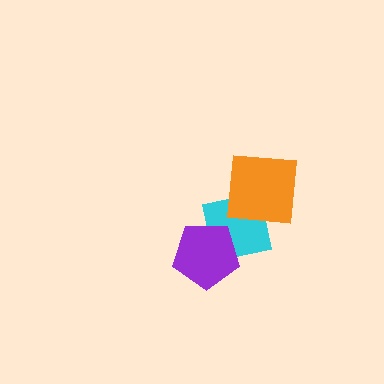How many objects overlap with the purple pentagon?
1 object overlaps with the purple pentagon.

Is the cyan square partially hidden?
Yes, it is partially covered by another shape.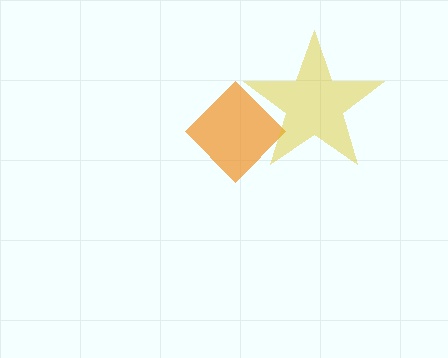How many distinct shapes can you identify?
There are 2 distinct shapes: an orange diamond, a yellow star.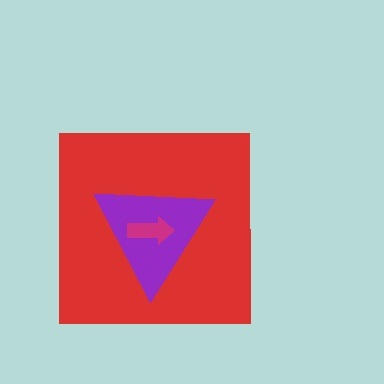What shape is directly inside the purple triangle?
The magenta arrow.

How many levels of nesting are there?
3.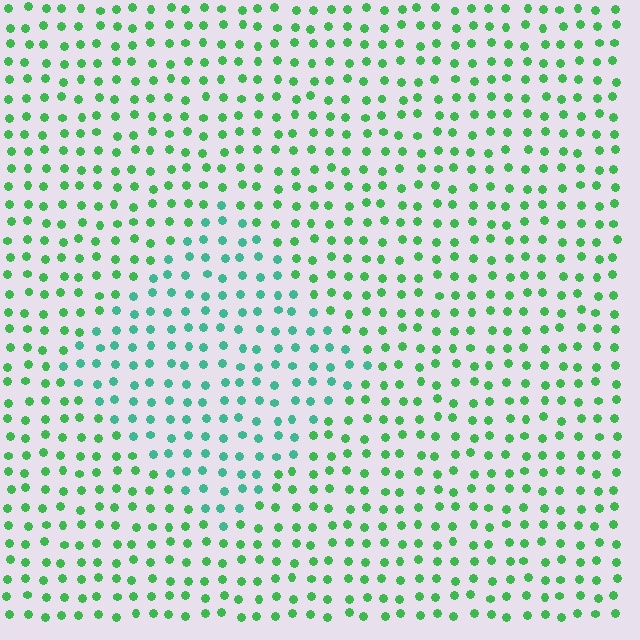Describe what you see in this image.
The image is filled with small green elements in a uniform arrangement. A diamond-shaped region is visible where the elements are tinted to a slightly different hue, forming a subtle color boundary.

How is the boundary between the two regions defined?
The boundary is defined purely by a slight shift in hue (about 33 degrees). Spacing, size, and orientation are identical on both sides.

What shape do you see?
I see a diamond.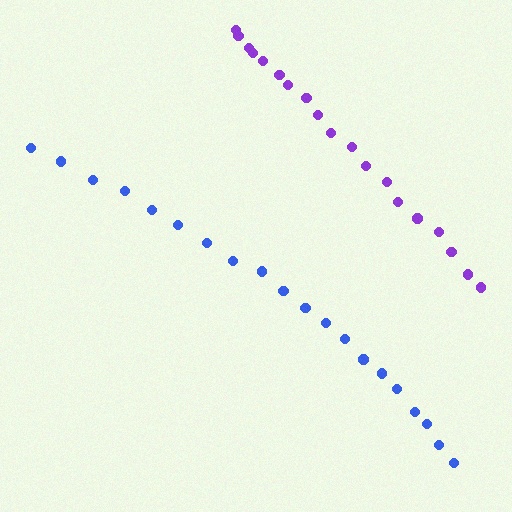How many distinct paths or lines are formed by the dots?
There are 2 distinct paths.